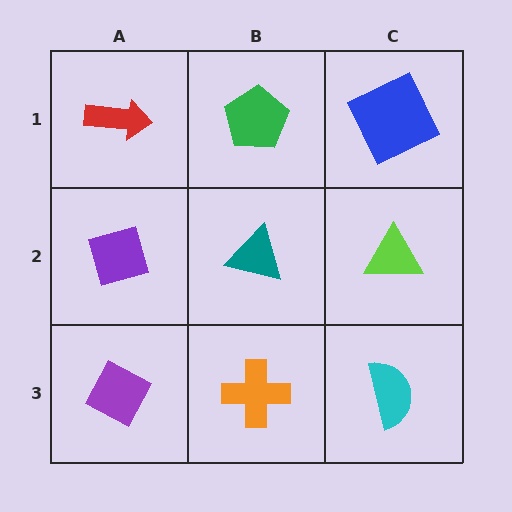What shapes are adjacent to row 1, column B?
A teal triangle (row 2, column B), a red arrow (row 1, column A), a blue square (row 1, column C).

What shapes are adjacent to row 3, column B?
A teal triangle (row 2, column B), a purple diamond (row 3, column A), a cyan semicircle (row 3, column C).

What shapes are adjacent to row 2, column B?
A green pentagon (row 1, column B), an orange cross (row 3, column B), a purple diamond (row 2, column A), a lime triangle (row 2, column C).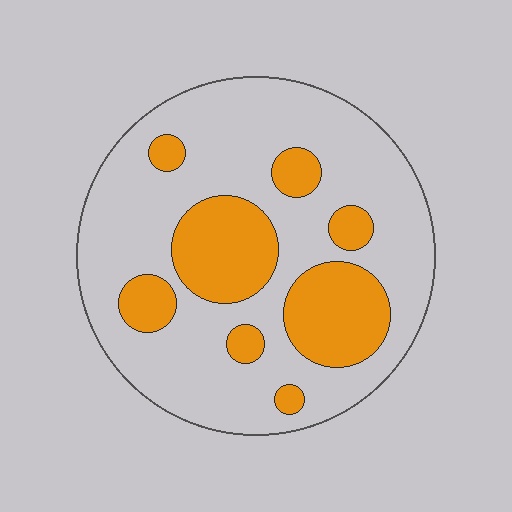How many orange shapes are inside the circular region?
8.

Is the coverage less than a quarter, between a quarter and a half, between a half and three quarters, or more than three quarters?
Between a quarter and a half.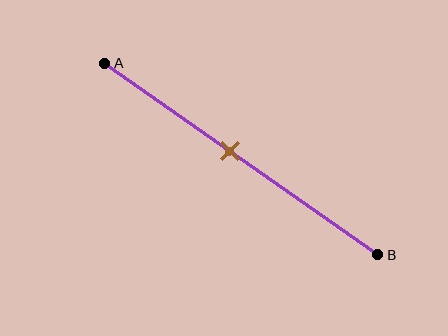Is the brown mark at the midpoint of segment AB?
No, the mark is at about 45% from A, not at the 50% midpoint.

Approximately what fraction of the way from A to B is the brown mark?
The brown mark is approximately 45% of the way from A to B.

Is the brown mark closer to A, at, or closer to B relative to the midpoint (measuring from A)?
The brown mark is closer to point A than the midpoint of segment AB.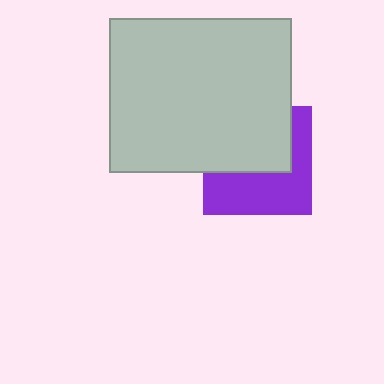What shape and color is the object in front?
The object in front is a light gray rectangle.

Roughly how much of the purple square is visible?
About half of it is visible (roughly 50%).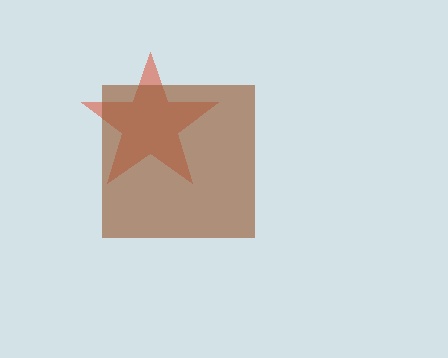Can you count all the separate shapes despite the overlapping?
Yes, there are 2 separate shapes.